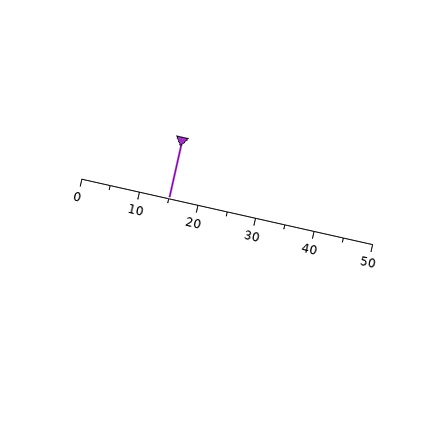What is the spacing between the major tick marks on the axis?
The major ticks are spaced 10 apart.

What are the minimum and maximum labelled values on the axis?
The axis runs from 0 to 50.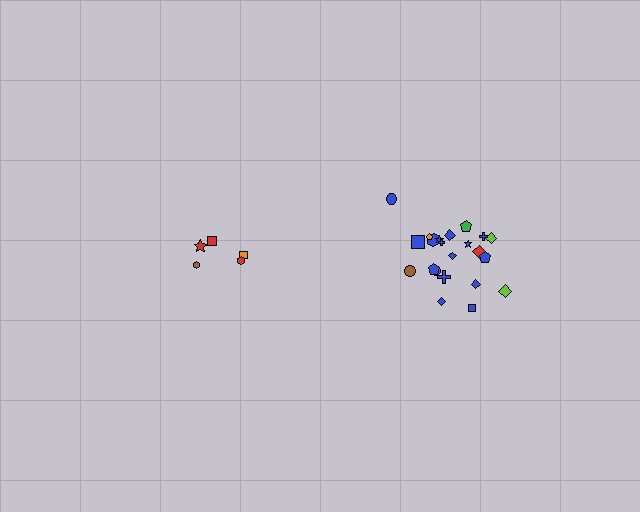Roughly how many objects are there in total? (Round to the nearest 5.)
Roughly 25 objects in total.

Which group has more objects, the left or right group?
The right group.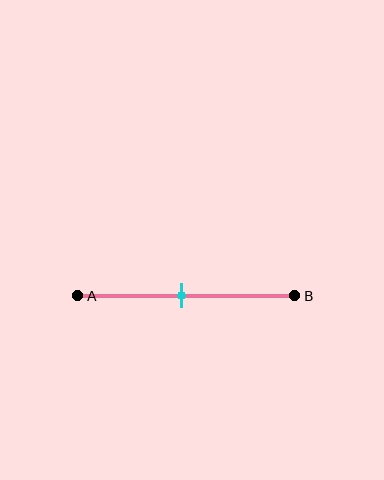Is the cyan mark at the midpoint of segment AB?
Yes, the mark is approximately at the midpoint.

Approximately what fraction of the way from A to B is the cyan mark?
The cyan mark is approximately 50% of the way from A to B.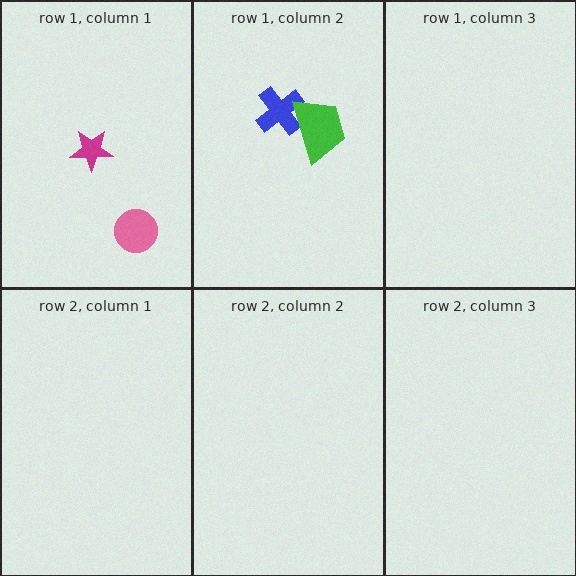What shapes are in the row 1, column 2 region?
The blue cross, the green trapezoid.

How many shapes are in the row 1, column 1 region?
2.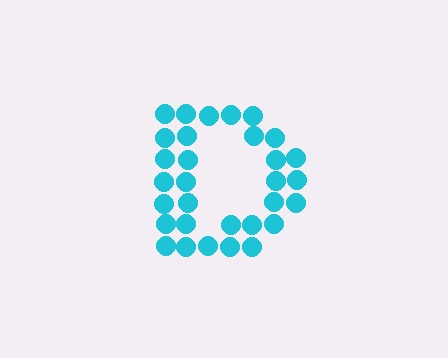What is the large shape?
The large shape is the letter D.